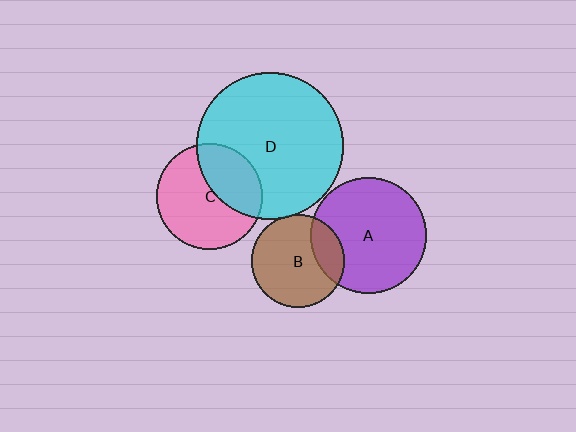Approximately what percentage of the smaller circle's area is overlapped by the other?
Approximately 35%.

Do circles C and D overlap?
Yes.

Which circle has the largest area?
Circle D (cyan).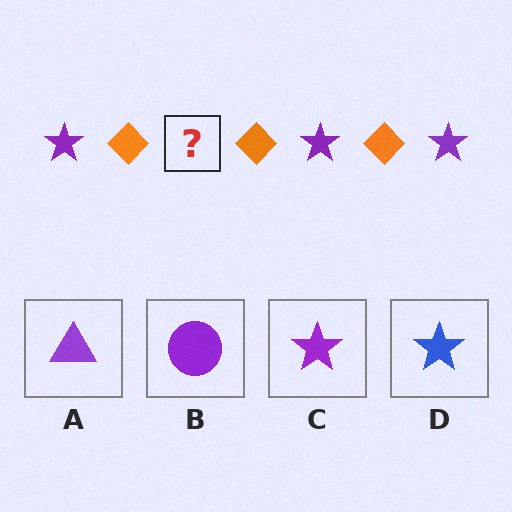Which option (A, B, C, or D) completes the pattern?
C.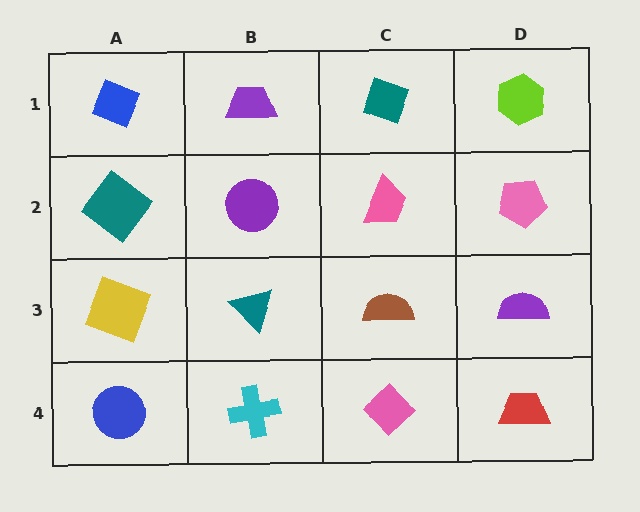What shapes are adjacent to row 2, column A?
A blue diamond (row 1, column A), a yellow square (row 3, column A), a purple circle (row 2, column B).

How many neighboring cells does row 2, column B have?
4.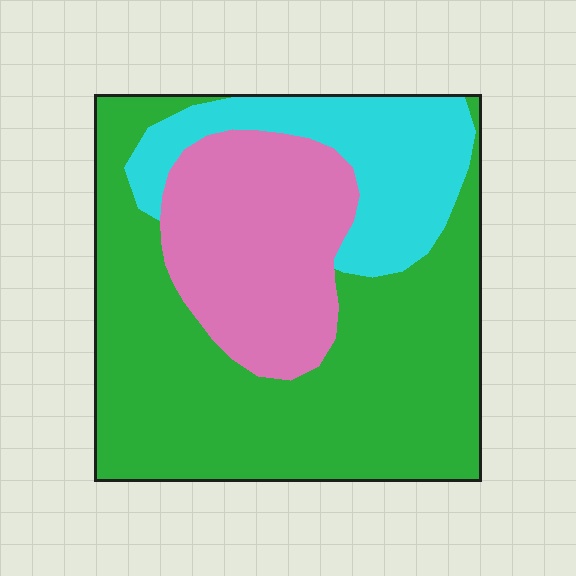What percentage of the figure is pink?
Pink covers around 25% of the figure.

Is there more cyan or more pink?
Pink.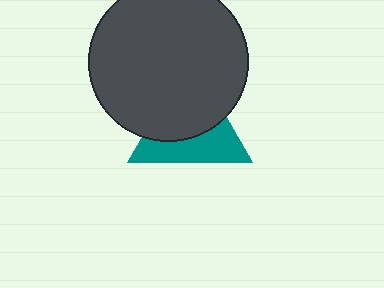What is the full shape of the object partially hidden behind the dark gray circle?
The partially hidden object is a teal triangle.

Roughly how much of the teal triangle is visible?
About half of it is visible (roughly 45%).